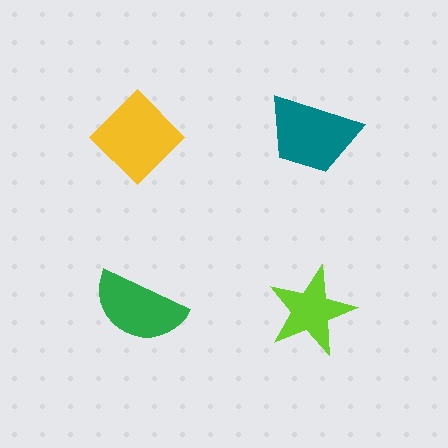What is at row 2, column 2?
A lime star.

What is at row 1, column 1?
A yellow diamond.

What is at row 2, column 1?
A green semicircle.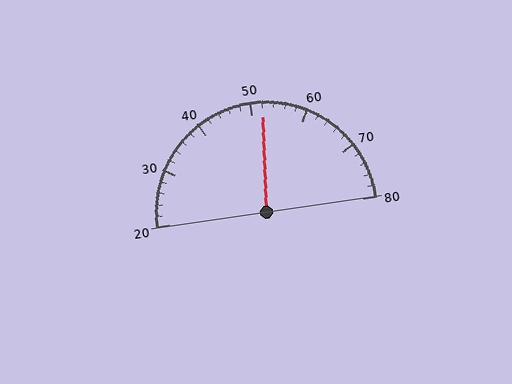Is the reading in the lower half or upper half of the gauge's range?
The reading is in the upper half of the range (20 to 80).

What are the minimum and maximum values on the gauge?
The gauge ranges from 20 to 80.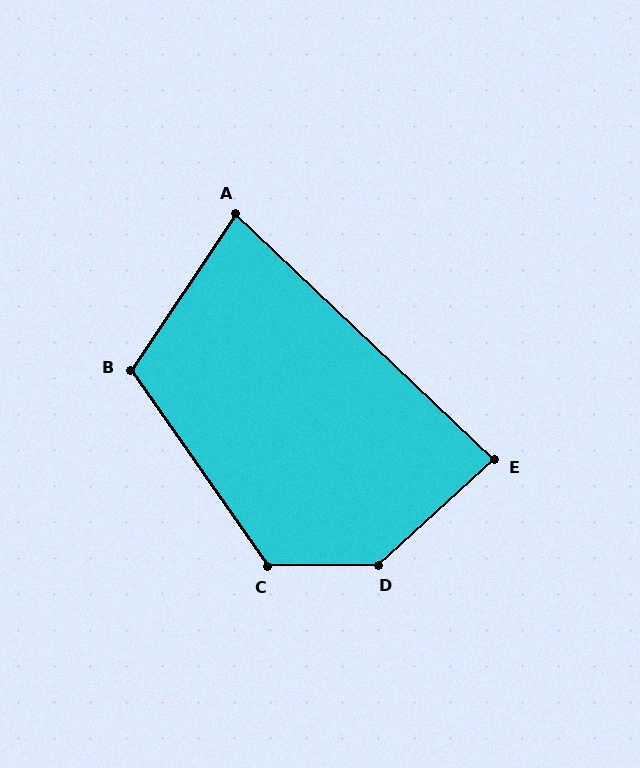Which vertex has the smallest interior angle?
A, at approximately 80 degrees.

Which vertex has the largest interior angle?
D, at approximately 139 degrees.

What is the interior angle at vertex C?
Approximately 124 degrees (obtuse).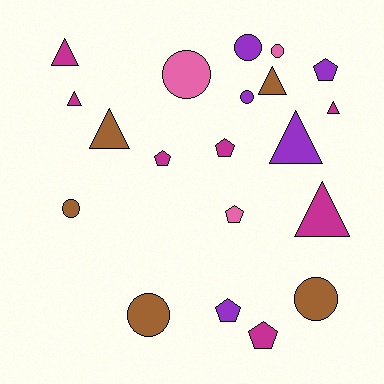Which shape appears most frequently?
Circle, with 7 objects.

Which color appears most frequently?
Magenta, with 7 objects.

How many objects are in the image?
There are 20 objects.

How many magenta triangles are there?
There are 4 magenta triangles.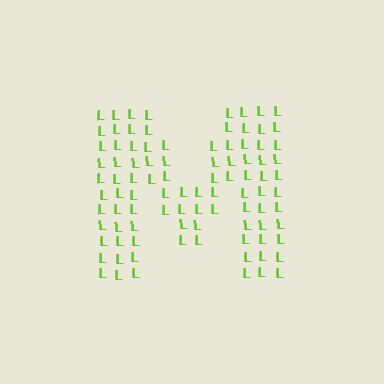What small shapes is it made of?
It is made of small letter L's.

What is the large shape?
The large shape is the letter M.